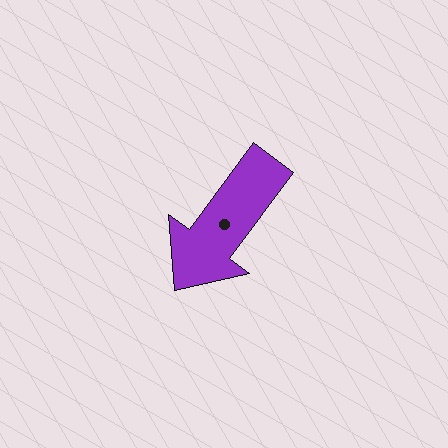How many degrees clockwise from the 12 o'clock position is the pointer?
Approximately 217 degrees.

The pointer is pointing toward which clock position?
Roughly 7 o'clock.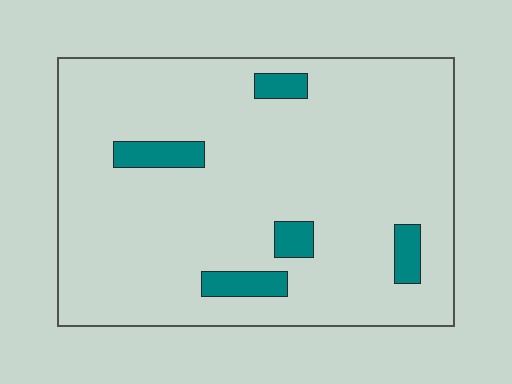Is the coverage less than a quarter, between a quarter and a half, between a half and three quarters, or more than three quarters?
Less than a quarter.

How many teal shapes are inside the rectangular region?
5.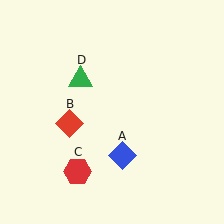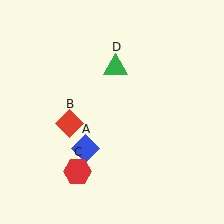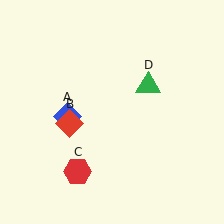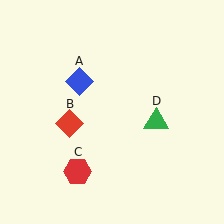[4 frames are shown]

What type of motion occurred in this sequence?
The blue diamond (object A), green triangle (object D) rotated clockwise around the center of the scene.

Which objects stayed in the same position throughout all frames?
Red diamond (object B) and red hexagon (object C) remained stationary.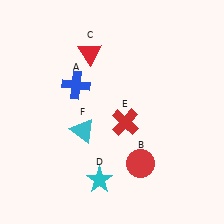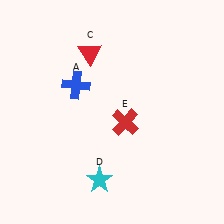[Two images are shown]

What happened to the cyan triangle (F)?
The cyan triangle (F) was removed in Image 2. It was in the bottom-left area of Image 1.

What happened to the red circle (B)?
The red circle (B) was removed in Image 2. It was in the bottom-right area of Image 1.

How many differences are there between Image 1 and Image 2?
There are 2 differences between the two images.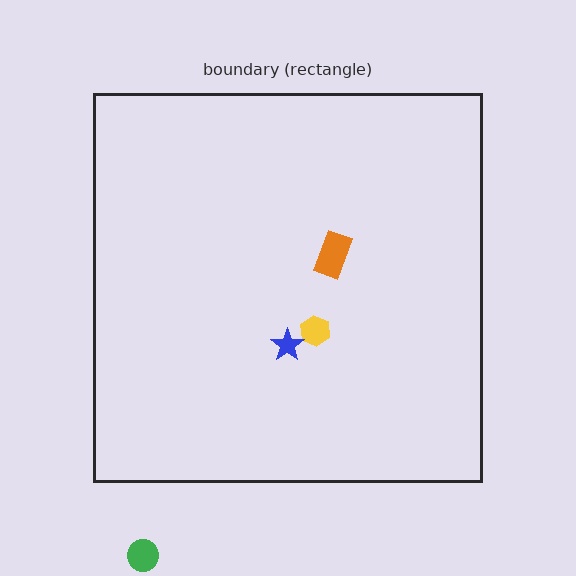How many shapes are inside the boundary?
3 inside, 1 outside.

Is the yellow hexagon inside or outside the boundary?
Inside.